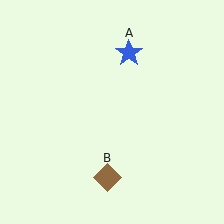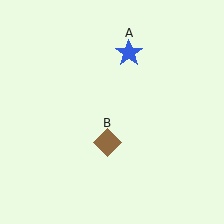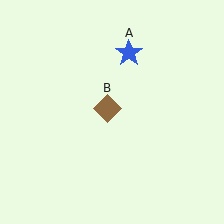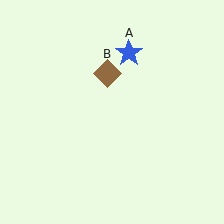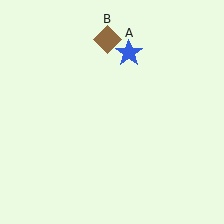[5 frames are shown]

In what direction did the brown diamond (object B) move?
The brown diamond (object B) moved up.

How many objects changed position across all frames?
1 object changed position: brown diamond (object B).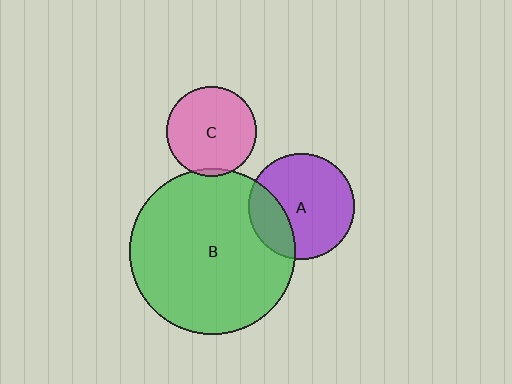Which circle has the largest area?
Circle B (green).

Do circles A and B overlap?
Yes.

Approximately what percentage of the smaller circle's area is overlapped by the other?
Approximately 25%.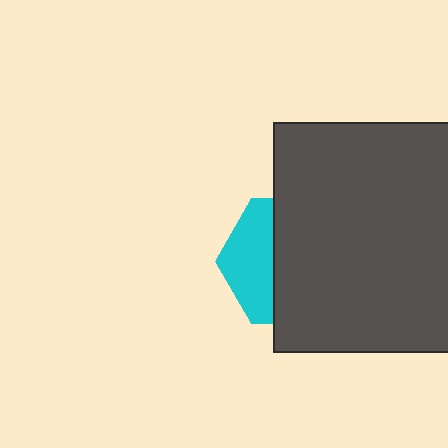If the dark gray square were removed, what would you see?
You would see the complete cyan hexagon.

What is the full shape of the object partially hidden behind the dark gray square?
The partially hidden object is a cyan hexagon.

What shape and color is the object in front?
The object in front is a dark gray square.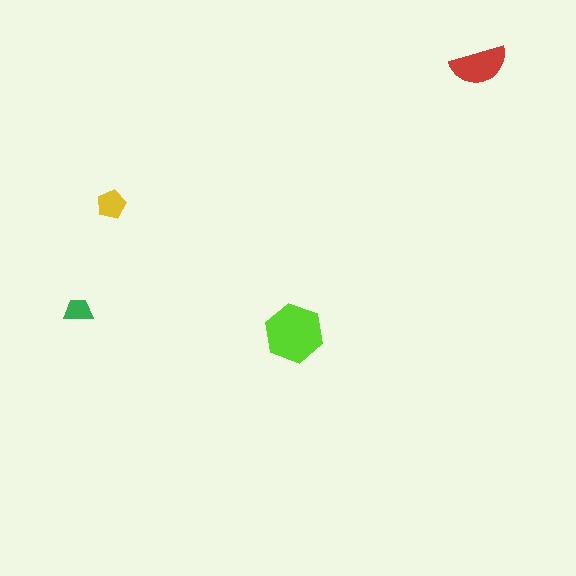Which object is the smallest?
The green trapezoid.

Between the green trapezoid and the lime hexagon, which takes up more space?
The lime hexagon.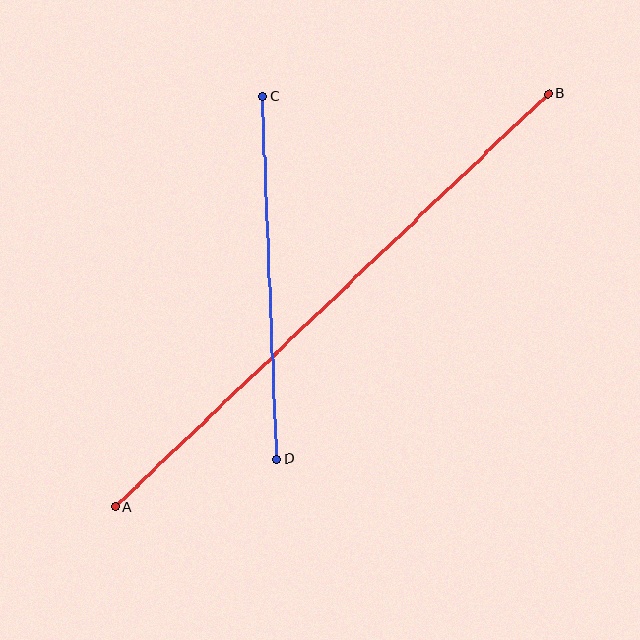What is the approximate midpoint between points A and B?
The midpoint is at approximately (331, 300) pixels.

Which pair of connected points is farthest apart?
Points A and B are farthest apart.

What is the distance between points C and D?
The distance is approximately 363 pixels.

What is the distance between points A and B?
The distance is approximately 598 pixels.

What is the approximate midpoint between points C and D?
The midpoint is at approximately (269, 277) pixels.